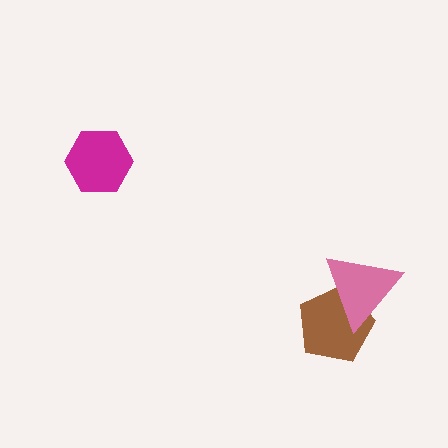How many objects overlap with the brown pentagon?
1 object overlaps with the brown pentagon.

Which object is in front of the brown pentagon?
The pink triangle is in front of the brown pentagon.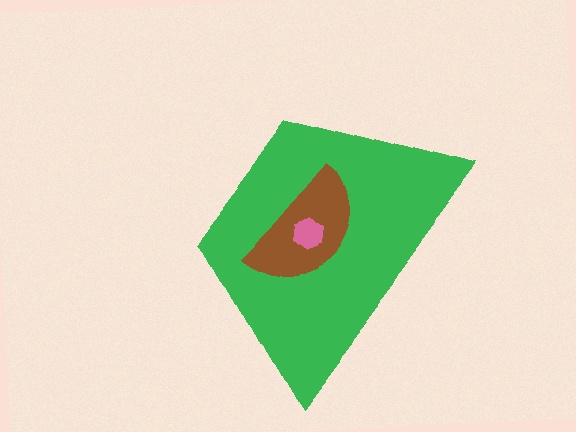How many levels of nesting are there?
3.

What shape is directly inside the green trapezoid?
The brown semicircle.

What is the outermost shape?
The green trapezoid.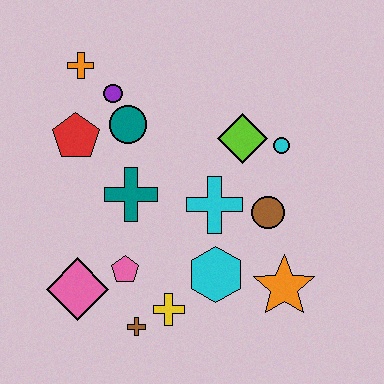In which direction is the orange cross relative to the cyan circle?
The orange cross is to the left of the cyan circle.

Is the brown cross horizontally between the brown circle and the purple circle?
Yes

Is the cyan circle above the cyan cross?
Yes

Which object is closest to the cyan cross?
The brown circle is closest to the cyan cross.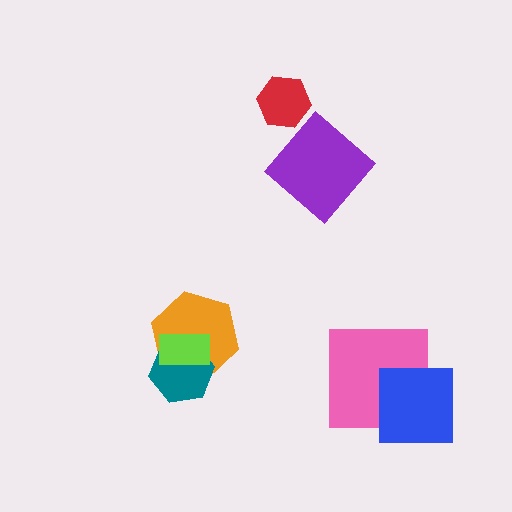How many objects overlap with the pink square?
1 object overlaps with the pink square.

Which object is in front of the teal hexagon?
The lime rectangle is in front of the teal hexagon.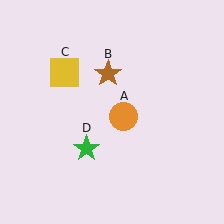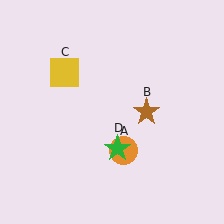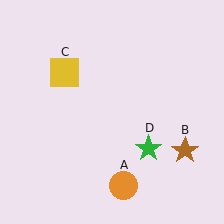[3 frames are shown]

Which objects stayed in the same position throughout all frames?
Yellow square (object C) remained stationary.